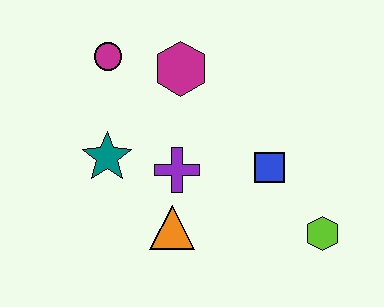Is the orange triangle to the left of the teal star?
No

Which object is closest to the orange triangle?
The purple cross is closest to the orange triangle.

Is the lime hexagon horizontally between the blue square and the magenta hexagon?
No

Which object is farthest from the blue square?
The magenta circle is farthest from the blue square.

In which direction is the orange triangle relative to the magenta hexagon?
The orange triangle is below the magenta hexagon.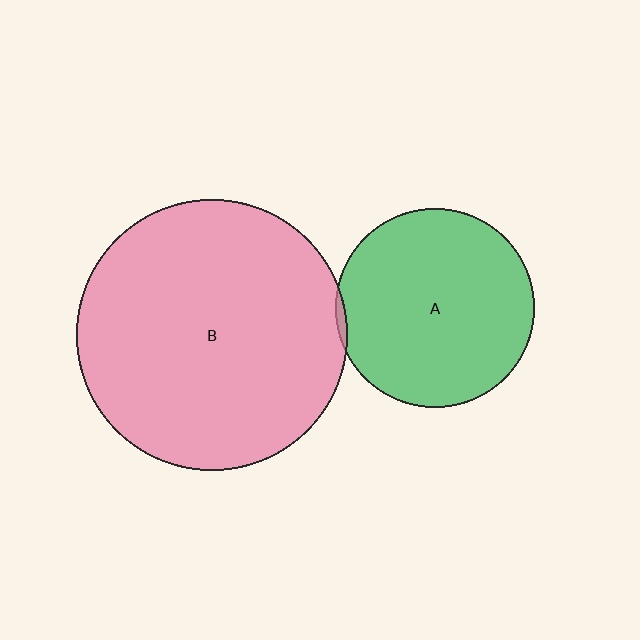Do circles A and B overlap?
Yes.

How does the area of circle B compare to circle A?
Approximately 1.9 times.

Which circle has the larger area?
Circle B (pink).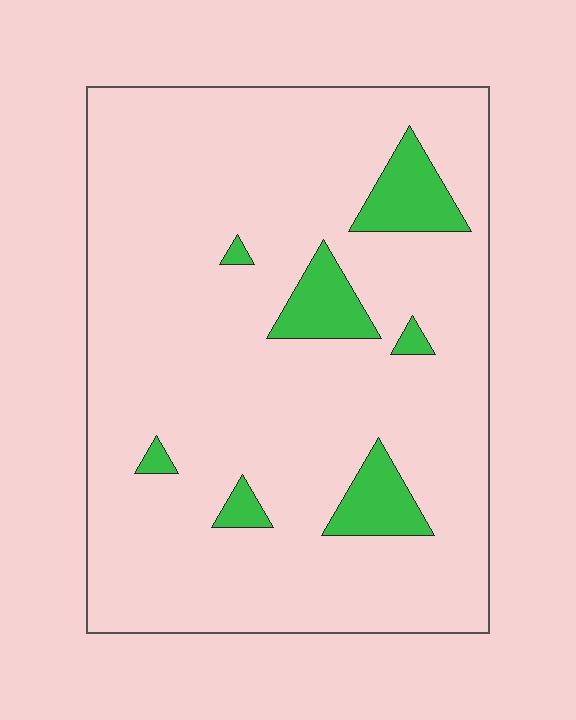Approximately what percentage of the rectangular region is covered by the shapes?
Approximately 10%.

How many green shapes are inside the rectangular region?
7.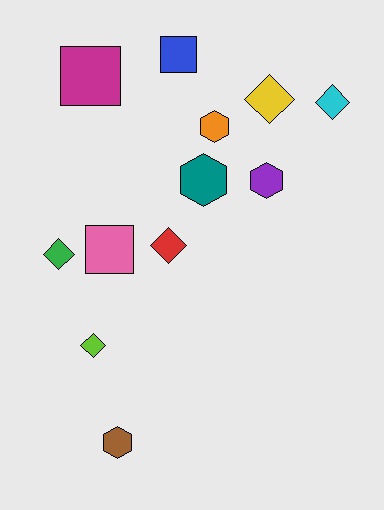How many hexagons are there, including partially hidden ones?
There are 4 hexagons.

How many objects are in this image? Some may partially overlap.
There are 12 objects.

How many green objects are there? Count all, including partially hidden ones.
There is 1 green object.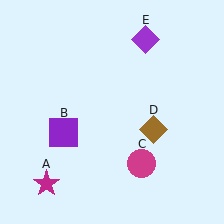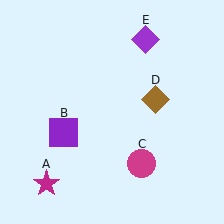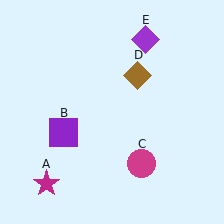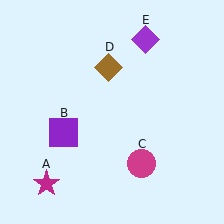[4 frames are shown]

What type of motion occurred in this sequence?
The brown diamond (object D) rotated counterclockwise around the center of the scene.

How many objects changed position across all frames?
1 object changed position: brown diamond (object D).